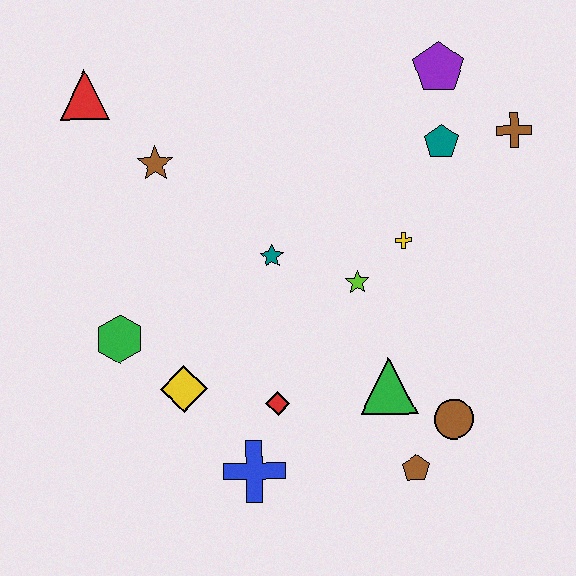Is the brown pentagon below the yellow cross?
Yes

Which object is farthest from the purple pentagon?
The blue cross is farthest from the purple pentagon.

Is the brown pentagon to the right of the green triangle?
Yes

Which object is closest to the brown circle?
The brown pentagon is closest to the brown circle.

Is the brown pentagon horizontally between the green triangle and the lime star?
No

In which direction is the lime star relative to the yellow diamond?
The lime star is to the right of the yellow diamond.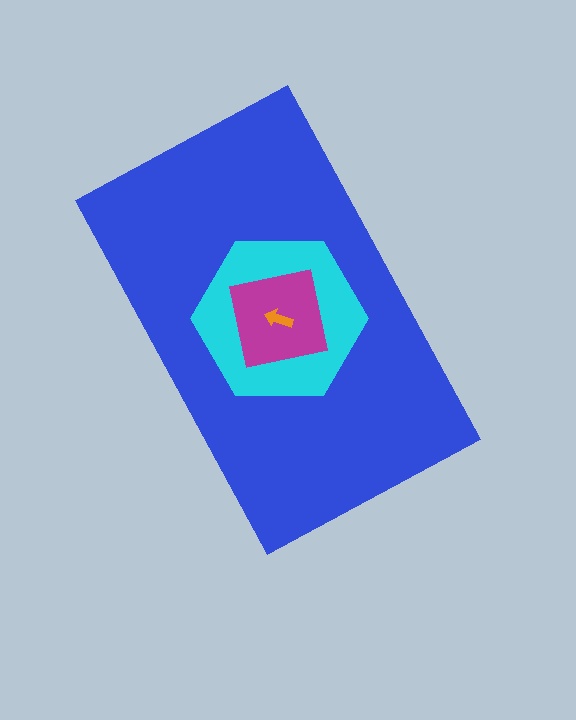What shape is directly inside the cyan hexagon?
The magenta square.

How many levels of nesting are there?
4.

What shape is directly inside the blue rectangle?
The cyan hexagon.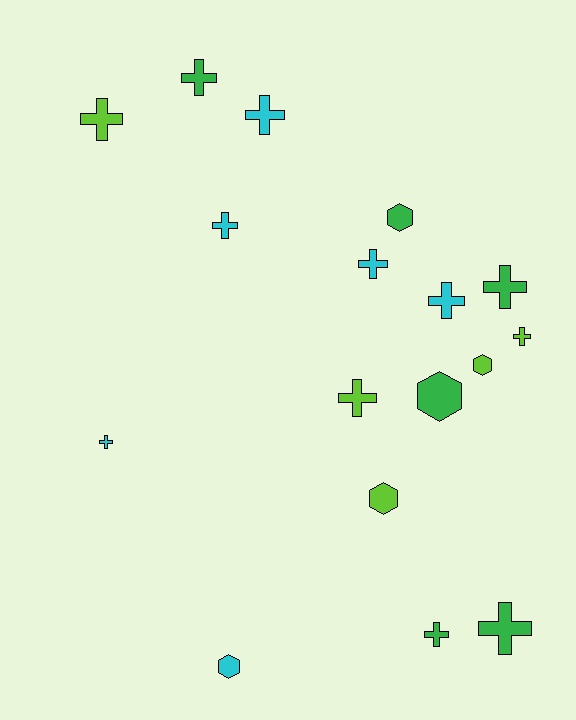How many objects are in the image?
There are 17 objects.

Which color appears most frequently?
Green, with 6 objects.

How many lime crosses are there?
There are 3 lime crosses.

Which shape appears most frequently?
Cross, with 12 objects.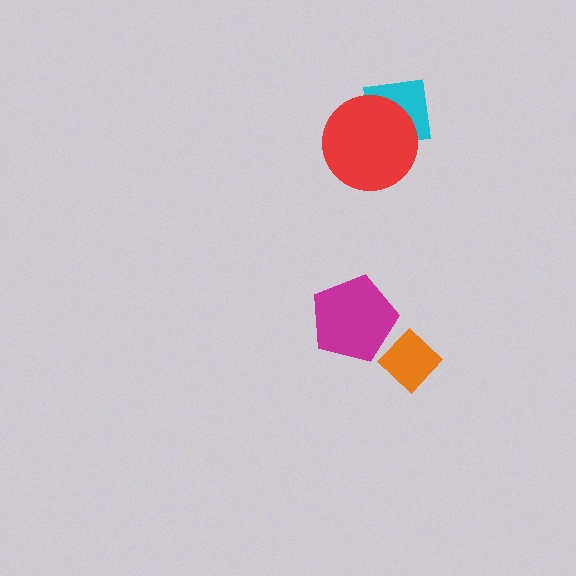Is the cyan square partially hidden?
Yes, it is partially covered by another shape.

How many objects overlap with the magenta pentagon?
1 object overlaps with the magenta pentagon.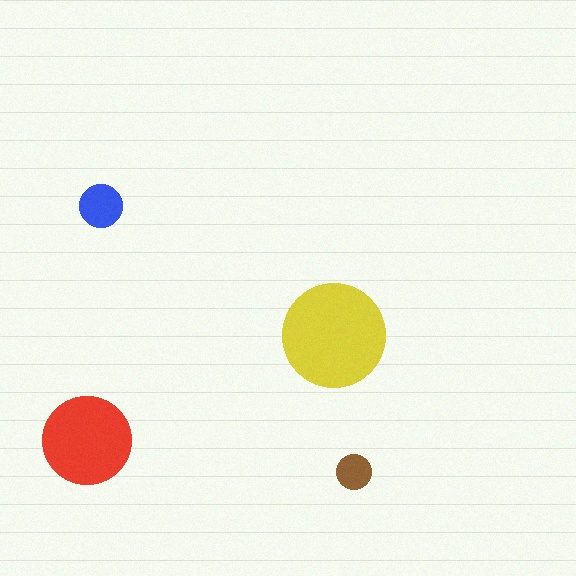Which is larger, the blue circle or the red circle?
The red one.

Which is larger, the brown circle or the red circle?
The red one.